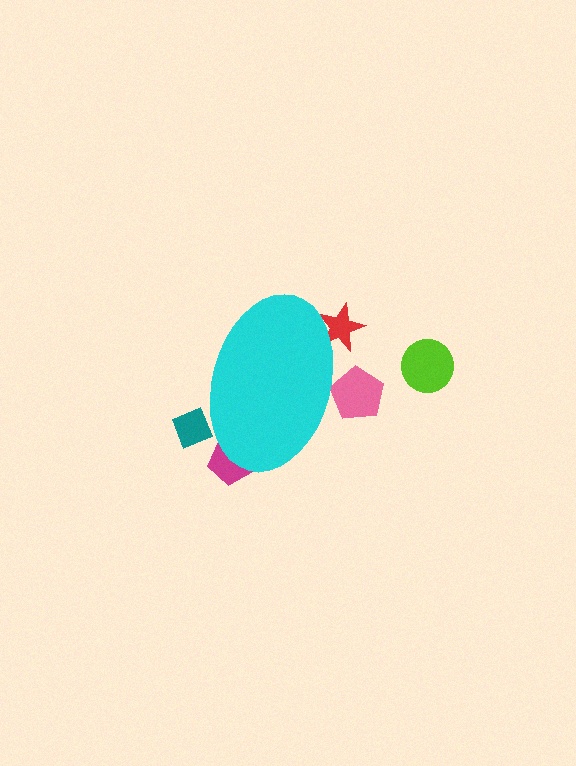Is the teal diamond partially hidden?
Yes, the teal diamond is partially hidden behind the cyan ellipse.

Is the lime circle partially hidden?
No, the lime circle is fully visible.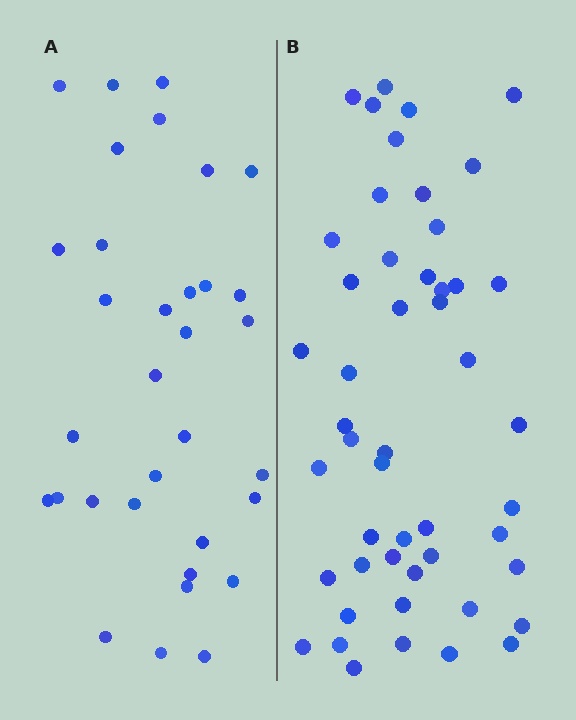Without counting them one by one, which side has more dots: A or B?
Region B (the right region) has more dots.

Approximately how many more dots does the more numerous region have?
Region B has approximately 15 more dots than region A.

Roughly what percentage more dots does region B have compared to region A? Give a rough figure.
About 50% more.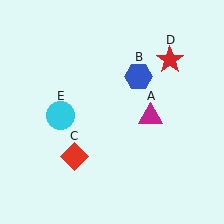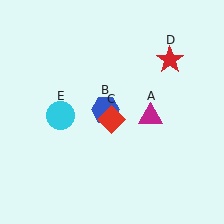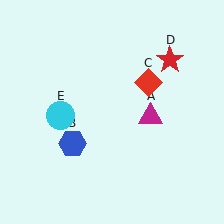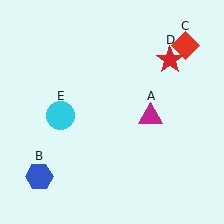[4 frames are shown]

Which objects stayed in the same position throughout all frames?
Magenta triangle (object A) and red star (object D) and cyan circle (object E) remained stationary.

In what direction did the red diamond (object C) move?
The red diamond (object C) moved up and to the right.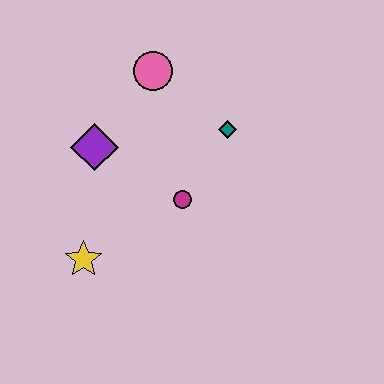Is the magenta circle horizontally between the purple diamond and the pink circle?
No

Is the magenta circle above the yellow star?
Yes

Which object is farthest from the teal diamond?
The yellow star is farthest from the teal diamond.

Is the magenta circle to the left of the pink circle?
No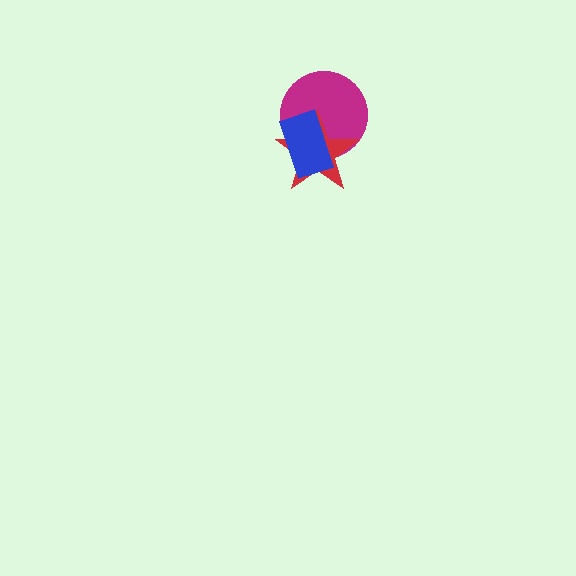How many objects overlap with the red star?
2 objects overlap with the red star.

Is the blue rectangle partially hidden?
No, no other shape covers it.